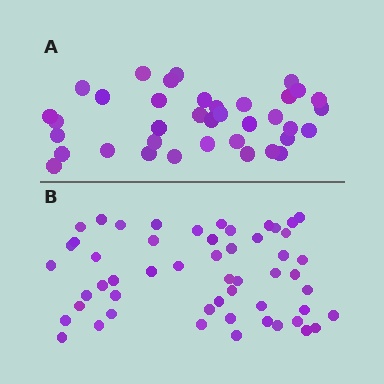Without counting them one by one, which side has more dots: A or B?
Region B (the bottom region) has more dots.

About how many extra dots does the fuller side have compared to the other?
Region B has approximately 15 more dots than region A.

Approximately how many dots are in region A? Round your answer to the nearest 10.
About 40 dots. (The exact count is 37, which rounds to 40.)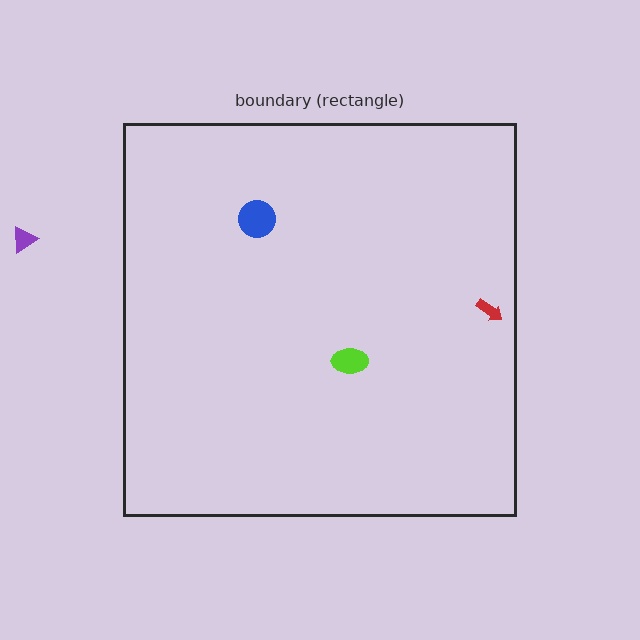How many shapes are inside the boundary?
3 inside, 1 outside.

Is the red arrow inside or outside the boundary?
Inside.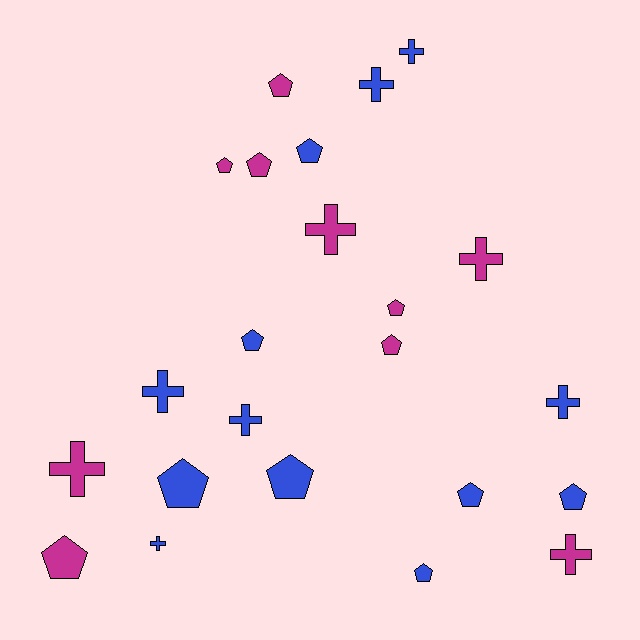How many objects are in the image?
There are 23 objects.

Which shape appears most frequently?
Pentagon, with 13 objects.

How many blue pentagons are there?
There are 7 blue pentagons.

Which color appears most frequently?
Blue, with 13 objects.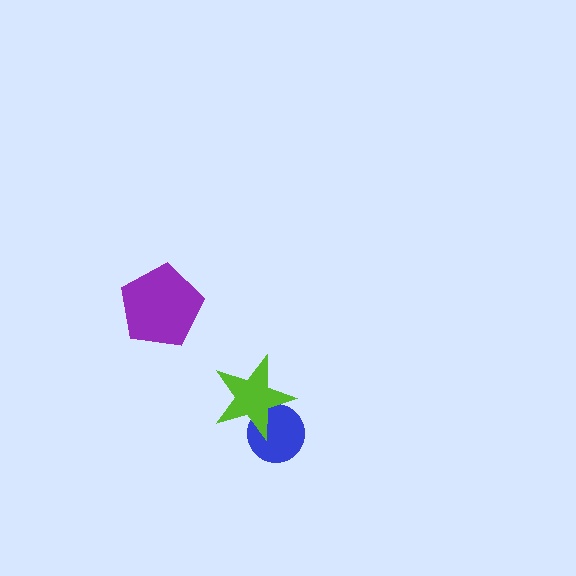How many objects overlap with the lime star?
1 object overlaps with the lime star.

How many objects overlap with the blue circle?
1 object overlaps with the blue circle.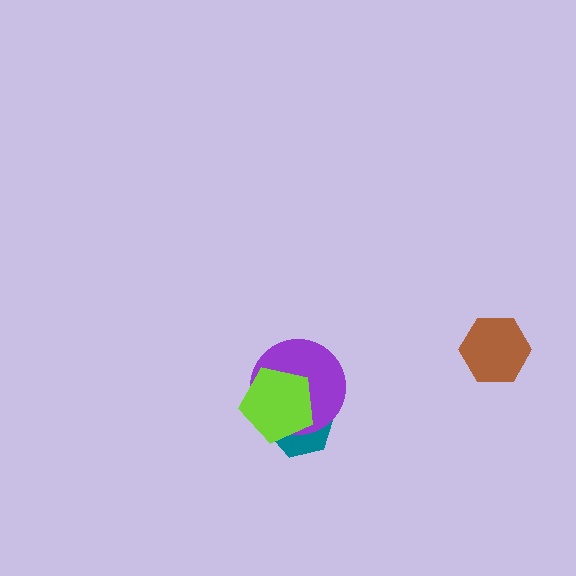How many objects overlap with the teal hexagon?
2 objects overlap with the teal hexagon.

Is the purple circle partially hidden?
Yes, it is partially covered by another shape.